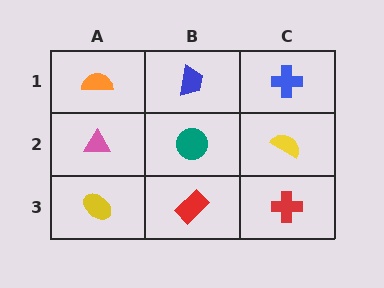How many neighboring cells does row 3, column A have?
2.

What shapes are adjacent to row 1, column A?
A pink triangle (row 2, column A), a blue trapezoid (row 1, column B).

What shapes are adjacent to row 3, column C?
A yellow semicircle (row 2, column C), a red rectangle (row 3, column B).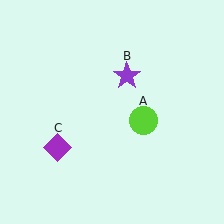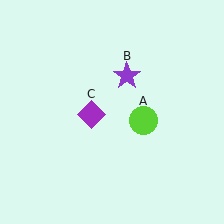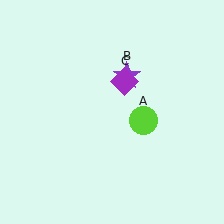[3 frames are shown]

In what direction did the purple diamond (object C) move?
The purple diamond (object C) moved up and to the right.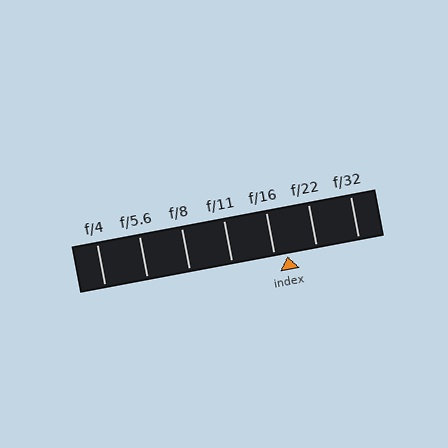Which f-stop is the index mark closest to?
The index mark is closest to f/16.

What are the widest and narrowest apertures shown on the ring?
The widest aperture shown is f/4 and the narrowest is f/32.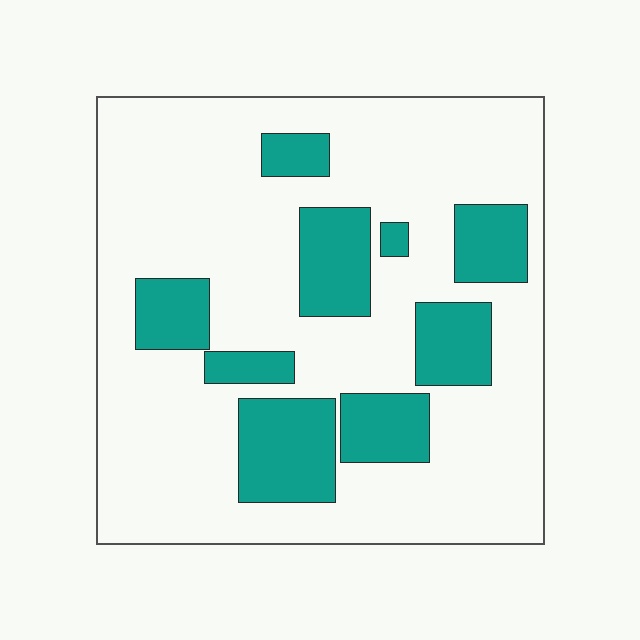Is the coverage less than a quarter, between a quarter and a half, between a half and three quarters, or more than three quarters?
Less than a quarter.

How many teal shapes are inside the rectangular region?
9.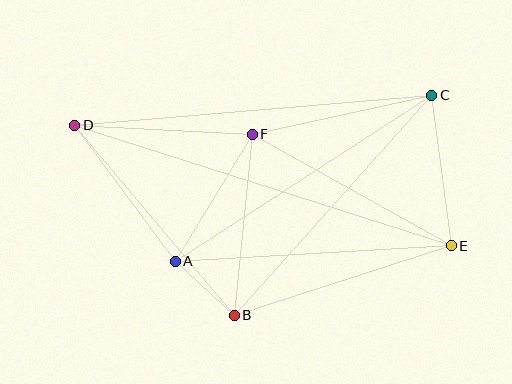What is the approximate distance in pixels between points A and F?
The distance between A and F is approximately 149 pixels.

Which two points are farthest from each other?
Points D and E are farthest from each other.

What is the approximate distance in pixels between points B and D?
The distance between B and D is approximately 248 pixels.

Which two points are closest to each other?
Points A and B are closest to each other.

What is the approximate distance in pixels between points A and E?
The distance between A and E is approximately 276 pixels.